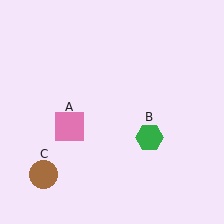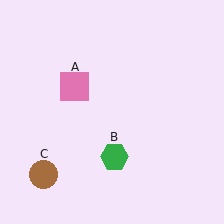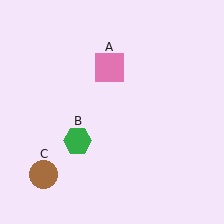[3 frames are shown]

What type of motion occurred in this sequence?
The pink square (object A), green hexagon (object B) rotated clockwise around the center of the scene.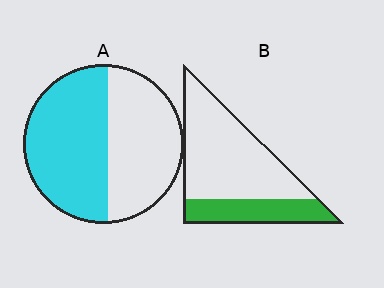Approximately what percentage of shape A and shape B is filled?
A is approximately 55% and B is approximately 30%.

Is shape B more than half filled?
No.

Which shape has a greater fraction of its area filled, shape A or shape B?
Shape A.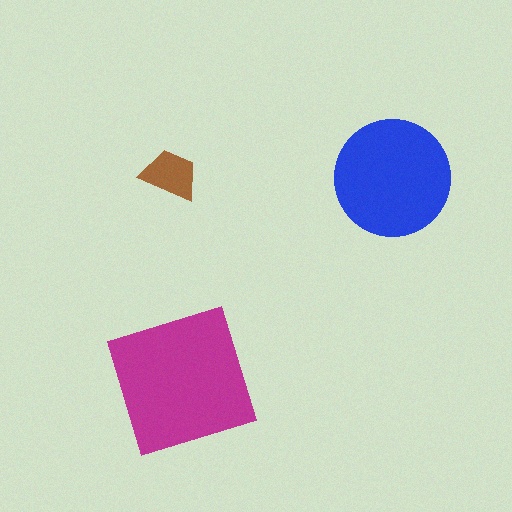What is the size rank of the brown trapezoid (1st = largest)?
3rd.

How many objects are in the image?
There are 3 objects in the image.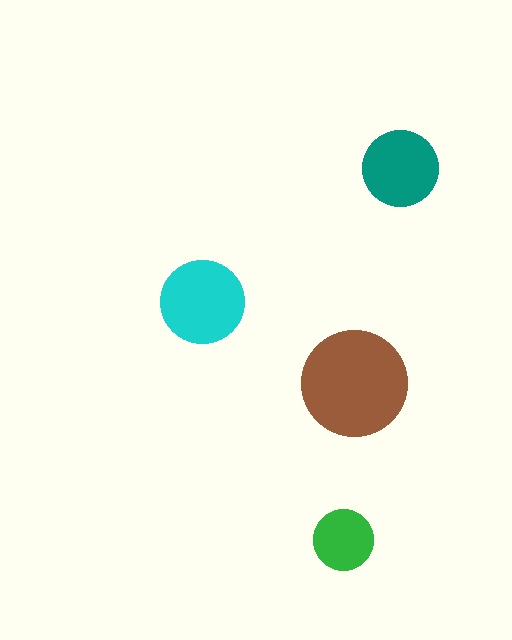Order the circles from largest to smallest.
the brown one, the cyan one, the teal one, the green one.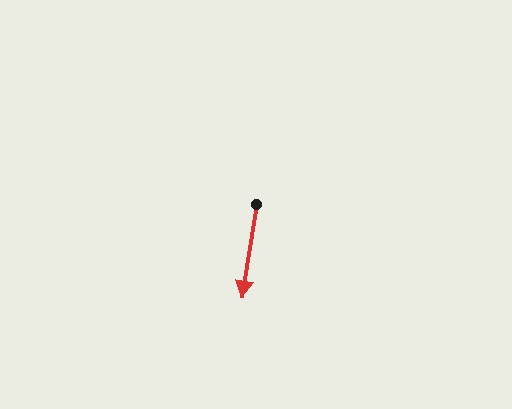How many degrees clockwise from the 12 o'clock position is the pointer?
Approximately 189 degrees.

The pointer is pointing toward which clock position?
Roughly 6 o'clock.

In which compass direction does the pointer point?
South.